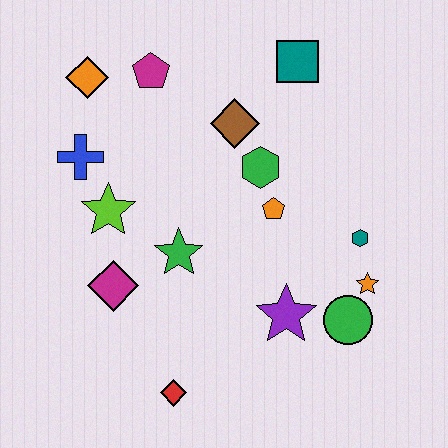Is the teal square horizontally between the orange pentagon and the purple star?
No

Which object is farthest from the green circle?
The orange diamond is farthest from the green circle.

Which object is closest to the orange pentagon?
The green hexagon is closest to the orange pentagon.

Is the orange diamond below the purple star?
No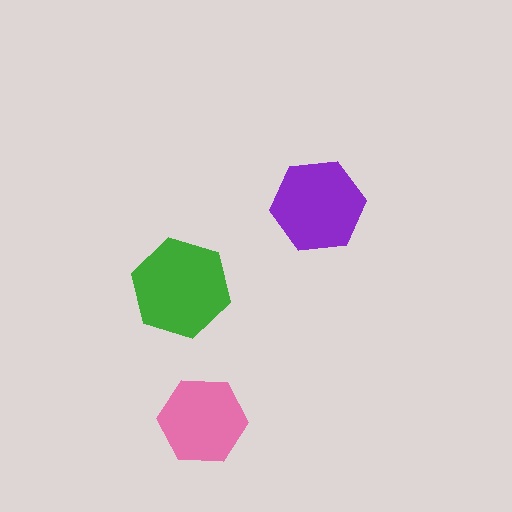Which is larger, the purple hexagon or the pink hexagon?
The purple one.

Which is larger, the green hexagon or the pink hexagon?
The green one.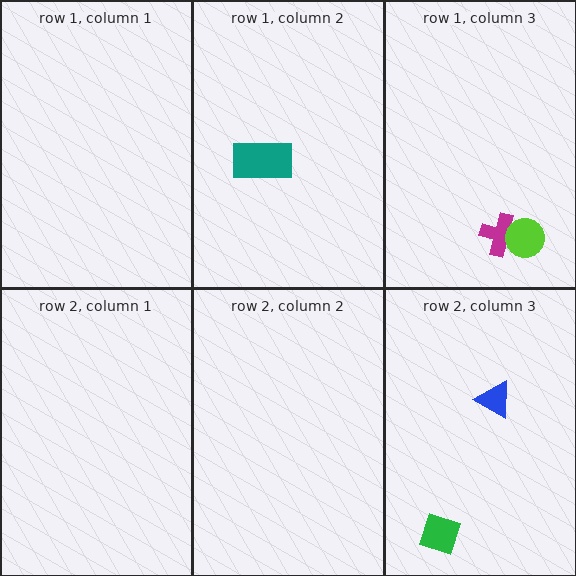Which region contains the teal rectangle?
The row 1, column 2 region.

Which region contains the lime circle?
The row 1, column 3 region.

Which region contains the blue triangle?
The row 2, column 3 region.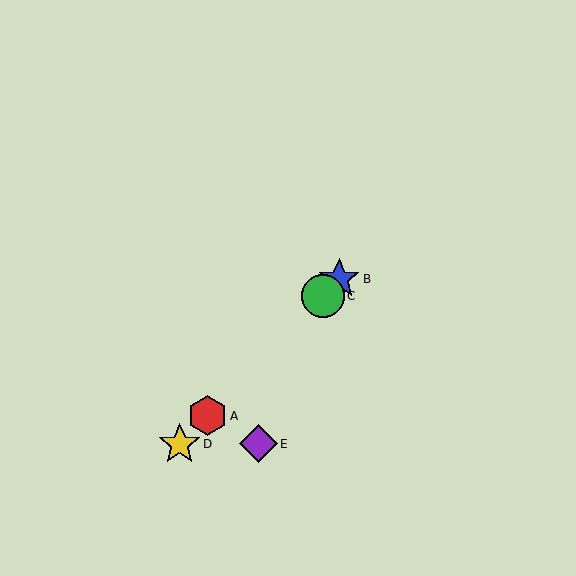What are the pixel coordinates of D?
Object D is at (180, 444).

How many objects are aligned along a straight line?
4 objects (A, B, C, D) are aligned along a straight line.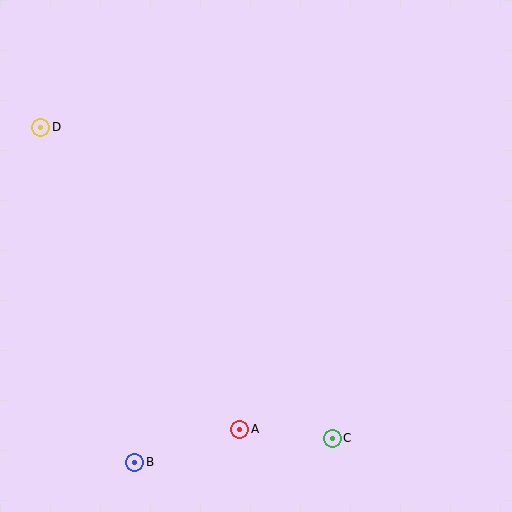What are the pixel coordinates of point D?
Point D is at (41, 127).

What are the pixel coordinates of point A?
Point A is at (240, 429).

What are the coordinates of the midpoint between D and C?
The midpoint between D and C is at (187, 283).